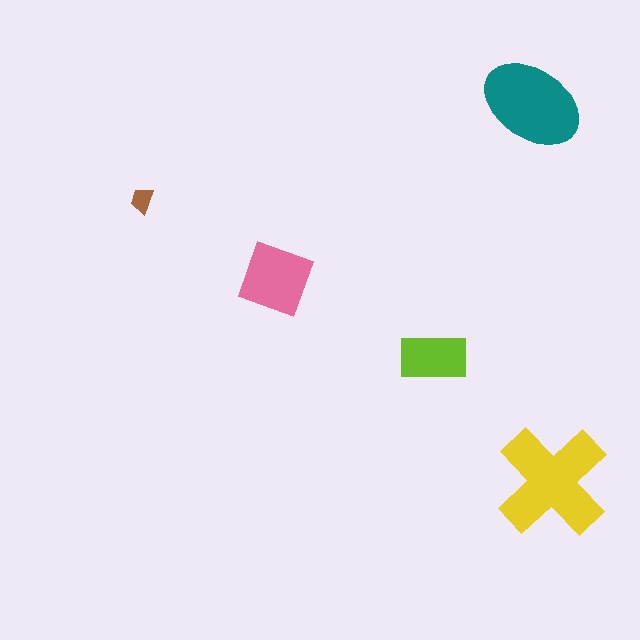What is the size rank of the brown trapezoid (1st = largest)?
5th.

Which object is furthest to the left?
The brown trapezoid is leftmost.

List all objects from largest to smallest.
The yellow cross, the teal ellipse, the pink square, the lime rectangle, the brown trapezoid.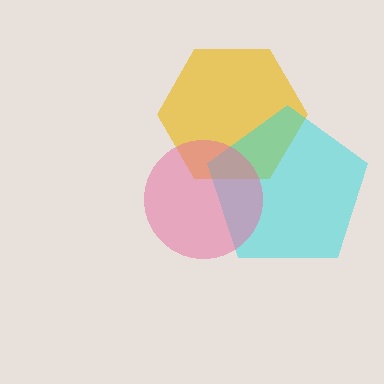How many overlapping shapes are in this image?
There are 3 overlapping shapes in the image.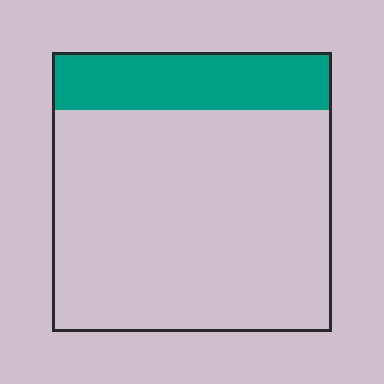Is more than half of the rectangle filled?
No.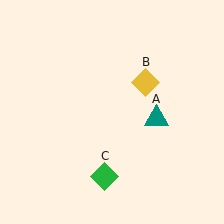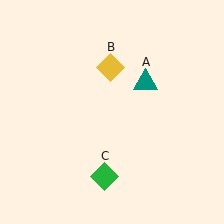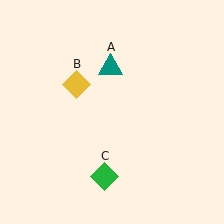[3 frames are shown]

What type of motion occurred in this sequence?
The teal triangle (object A), yellow diamond (object B) rotated counterclockwise around the center of the scene.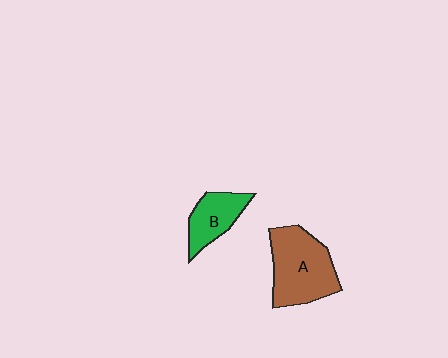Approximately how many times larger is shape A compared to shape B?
Approximately 1.7 times.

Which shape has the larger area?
Shape A (brown).